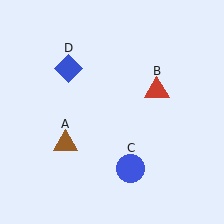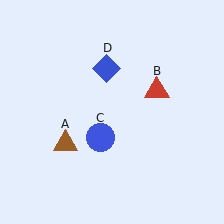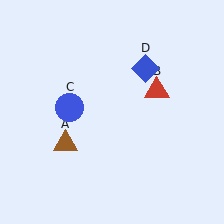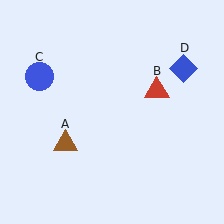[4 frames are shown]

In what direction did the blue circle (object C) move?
The blue circle (object C) moved up and to the left.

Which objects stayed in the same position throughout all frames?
Brown triangle (object A) and red triangle (object B) remained stationary.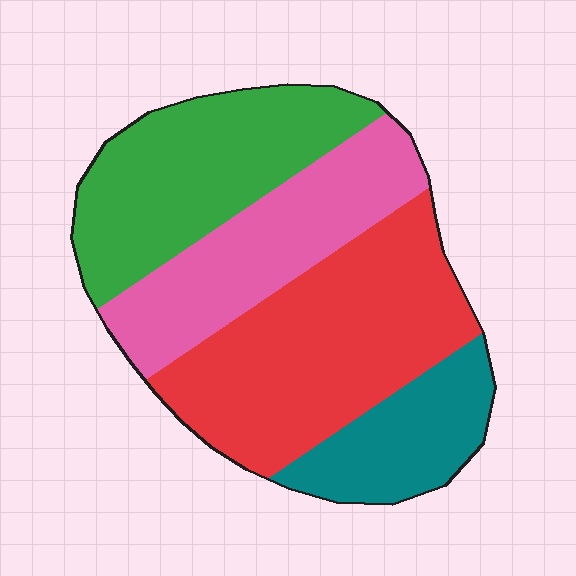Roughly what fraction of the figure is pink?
Pink covers roughly 25% of the figure.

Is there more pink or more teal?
Pink.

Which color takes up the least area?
Teal, at roughly 15%.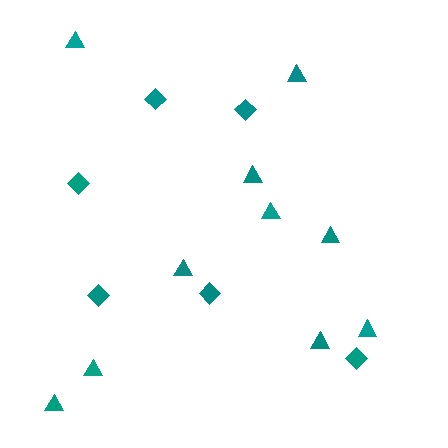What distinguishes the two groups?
There are 2 groups: one group of triangles (10) and one group of diamonds (6).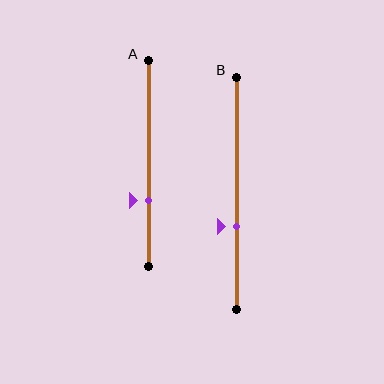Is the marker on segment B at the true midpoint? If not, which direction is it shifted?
No, the marker on segment B is shifted downward by about 14% of the segment length.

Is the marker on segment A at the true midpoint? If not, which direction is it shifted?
No, the marker on segment A is shifted downward by about 18% of the segment length.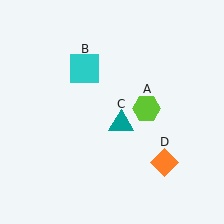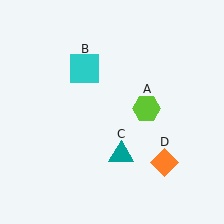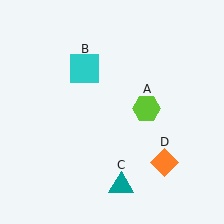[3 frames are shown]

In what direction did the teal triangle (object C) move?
The teal triangle (object C) moved down.